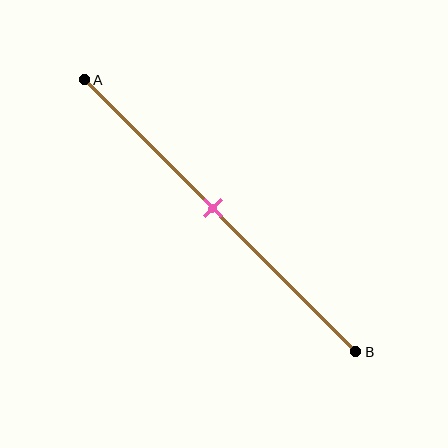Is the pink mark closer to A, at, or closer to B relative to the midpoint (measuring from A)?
The pink mark is approximately at the midpoint of segment AB.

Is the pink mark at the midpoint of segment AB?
Yes, the mark is approximately at the midpoint.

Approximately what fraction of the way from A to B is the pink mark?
The pink mark is approximately 45% of the way from A to B.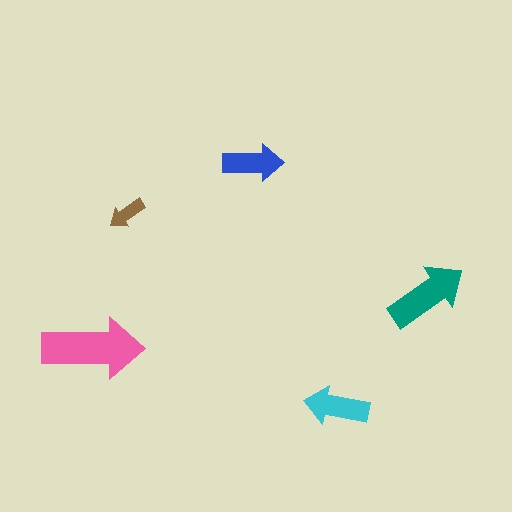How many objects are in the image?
There are 5 objects in the image.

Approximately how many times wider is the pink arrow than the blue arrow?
About 1.5 times wider.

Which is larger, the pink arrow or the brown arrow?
The pink one.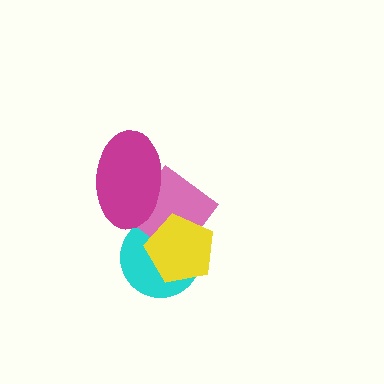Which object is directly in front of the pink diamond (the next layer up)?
The yellow pentagon is directly in front of the pink diamond.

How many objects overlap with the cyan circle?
2 objects overlap with the cyan circle.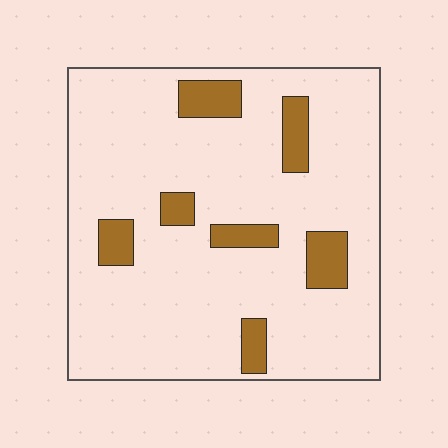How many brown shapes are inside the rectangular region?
7.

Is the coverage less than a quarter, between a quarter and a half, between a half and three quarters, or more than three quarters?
Less than a quarter.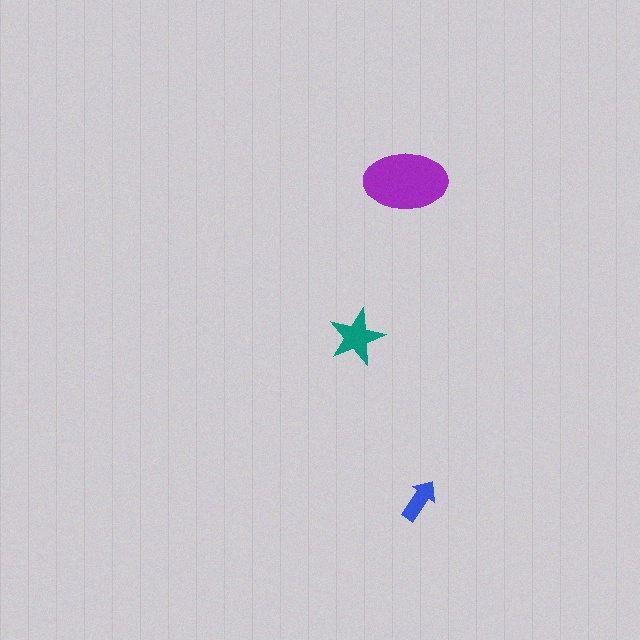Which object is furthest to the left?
The teal star is leftmost.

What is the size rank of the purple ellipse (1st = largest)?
1st.